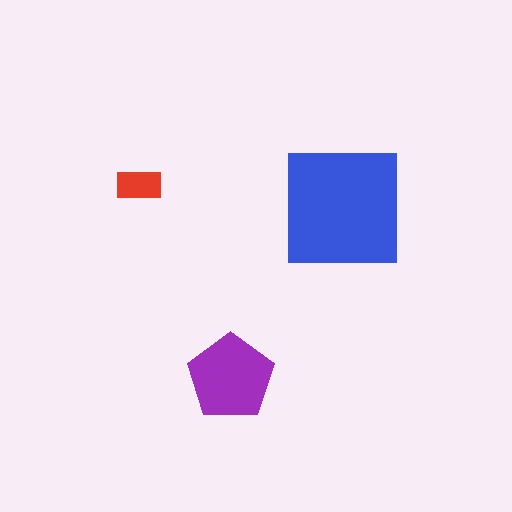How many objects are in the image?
There are 3 objects in the image.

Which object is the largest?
The blue square.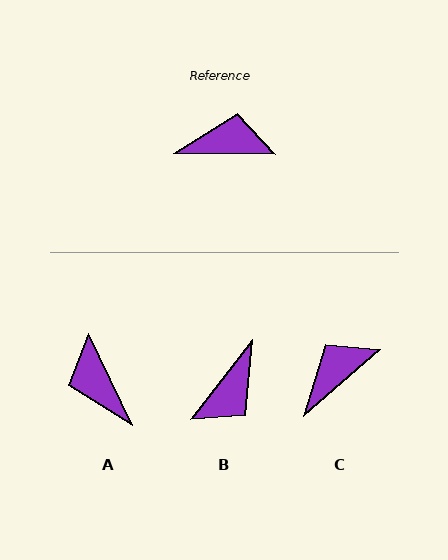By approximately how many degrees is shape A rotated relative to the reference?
Approximately 116 degrees counter-clockwise.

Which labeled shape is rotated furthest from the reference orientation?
B, about 128 degrees away.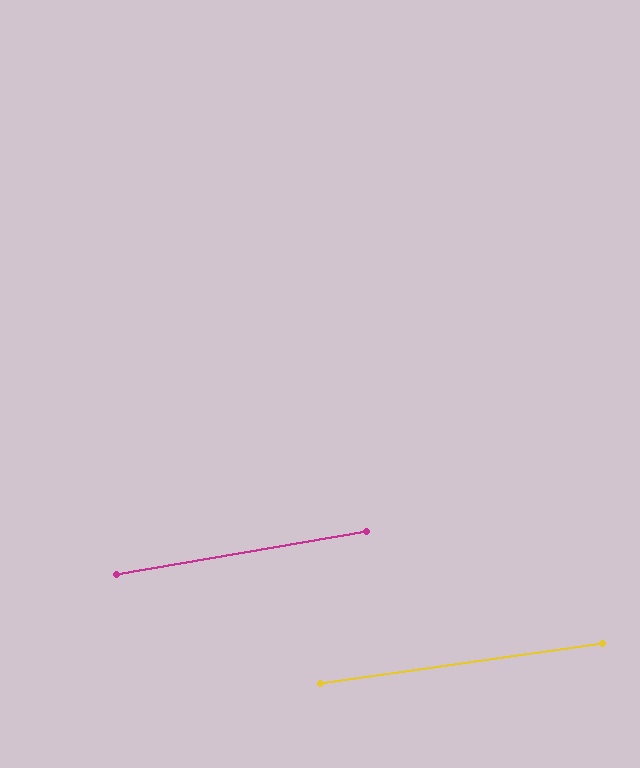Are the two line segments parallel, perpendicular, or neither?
Parallel — their directions differ by only 1.6°.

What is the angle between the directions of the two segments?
Approximately 2 degrees.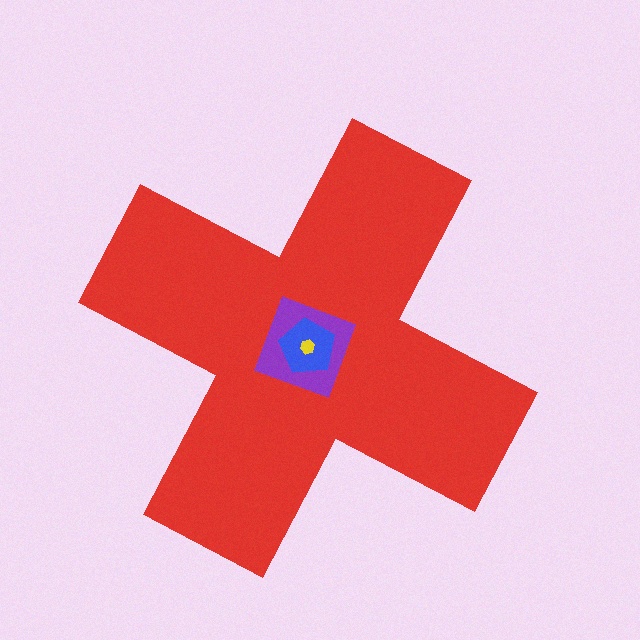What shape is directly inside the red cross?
The purple diamond.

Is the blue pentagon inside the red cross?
Yes.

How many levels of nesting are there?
4.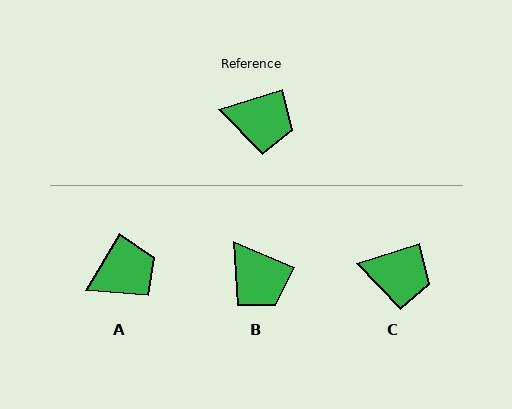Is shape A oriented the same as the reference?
No, it is off by about 42 degrees.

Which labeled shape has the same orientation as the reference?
C.